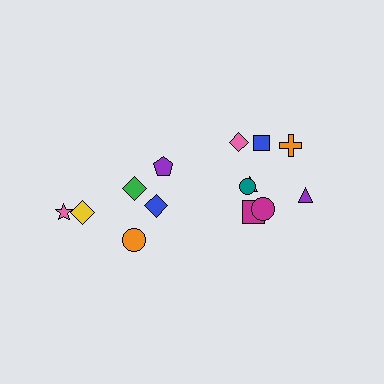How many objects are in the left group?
There are 6 objects.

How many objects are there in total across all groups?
There are 14 objects.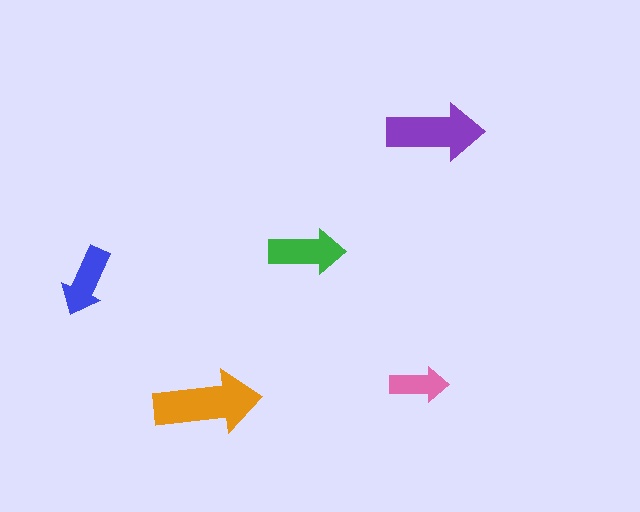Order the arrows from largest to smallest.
the orange one, the purple one, the green one, the blue one, the pink one.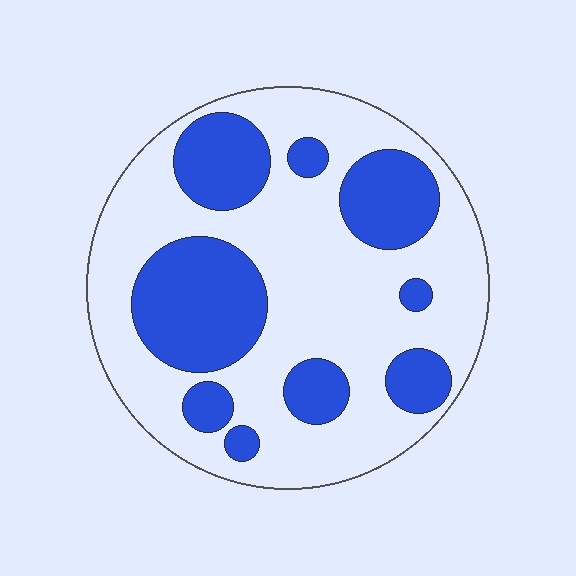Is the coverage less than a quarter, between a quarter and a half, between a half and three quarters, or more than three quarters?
Between a quarter and a half.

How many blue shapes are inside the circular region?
9.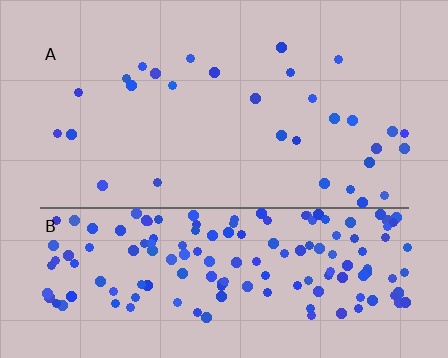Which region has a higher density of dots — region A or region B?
B (the bottom).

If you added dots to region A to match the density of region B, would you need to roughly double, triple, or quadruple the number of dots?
Approximately quadruple.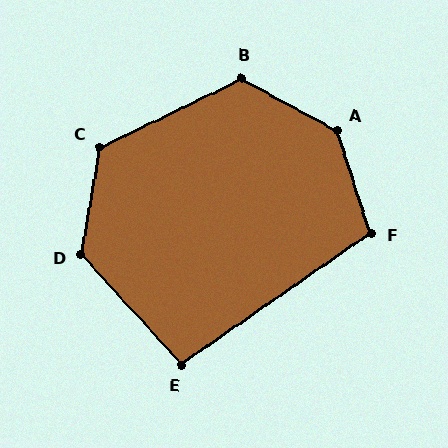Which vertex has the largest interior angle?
A, at approximately 136 degrees.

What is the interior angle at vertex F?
Approximately 107 degrees (obtuse).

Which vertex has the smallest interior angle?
E, at approximately 98 degrees.